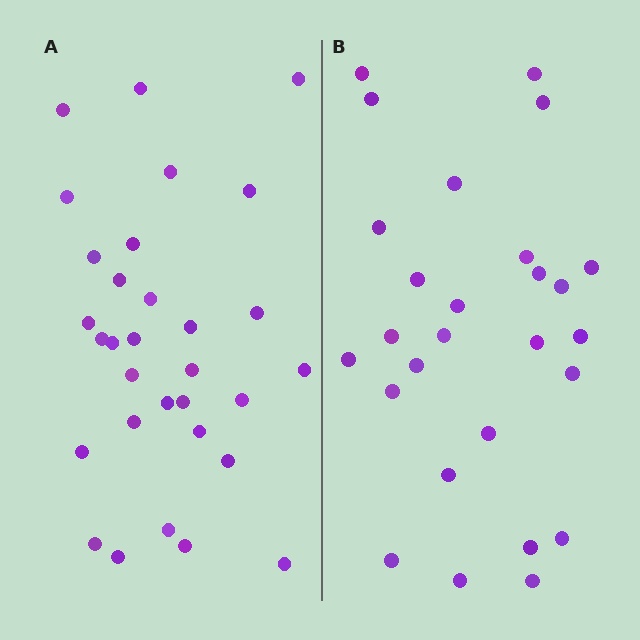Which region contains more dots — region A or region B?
Region A (the left region) has more dots.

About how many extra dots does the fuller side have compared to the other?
Region A has about 4 more dots than region B.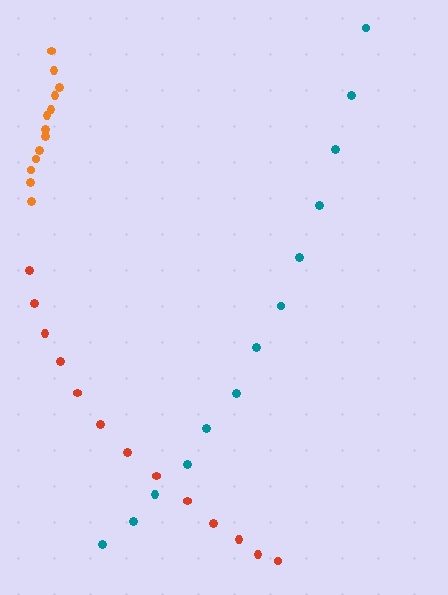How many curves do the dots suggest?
There are 3 distinct paths.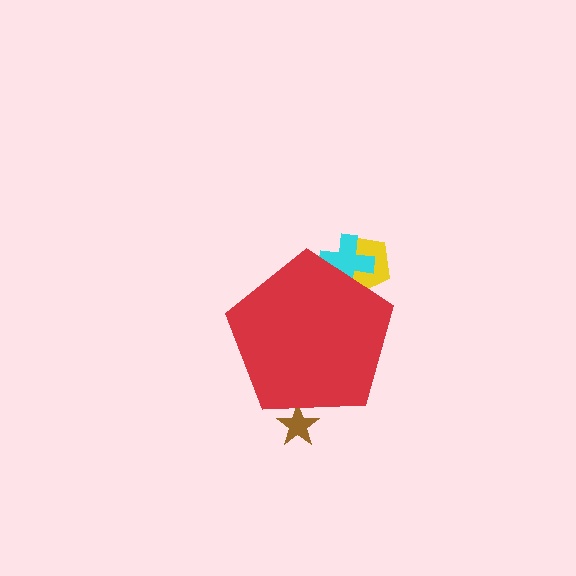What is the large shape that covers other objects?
A red pentagon.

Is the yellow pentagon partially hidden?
Yes, the yellow pentagon is partially hidden behind the red pentagon.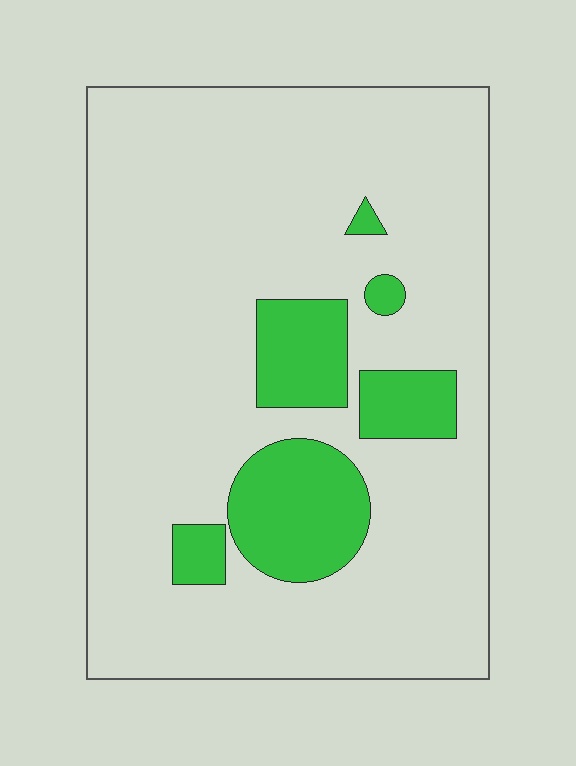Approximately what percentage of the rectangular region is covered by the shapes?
Approximately 15%.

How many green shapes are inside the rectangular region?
6.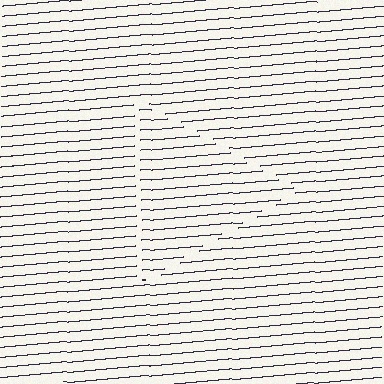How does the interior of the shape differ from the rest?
The interior of the shape contains the same grating, shifted by half a period — the contour is defined by the phase discontinuity where line-ends from the inner and outer gratings abut.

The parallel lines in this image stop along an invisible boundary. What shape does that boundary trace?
An illusory triangle. The interior of the shape contains the same grating, shifted by half a period — the contour is defined by the phase discontinuity where line-ends from the inner and outer gratings abut.